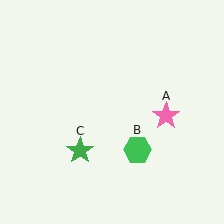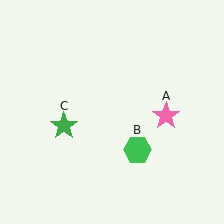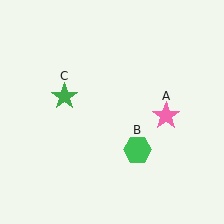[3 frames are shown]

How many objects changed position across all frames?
1 object changed position: green star (object C).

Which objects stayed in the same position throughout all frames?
Pink star (object A) and green hexagon (object B) remained stationary.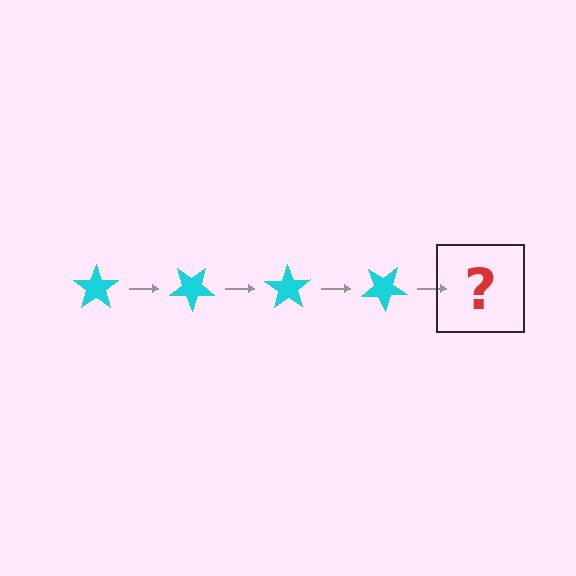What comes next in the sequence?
The next element should be a cyan star rotated 140 degrees.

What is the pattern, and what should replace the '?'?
The pattern is that the star rotates 35 degrees each step. The '?' should be a cyan star rotated 140 degrees.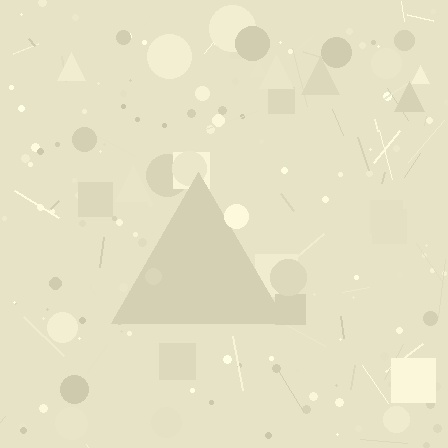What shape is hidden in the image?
A triangle is hidden in the image.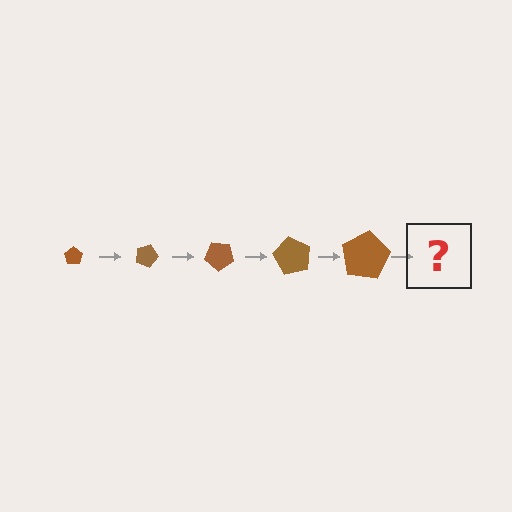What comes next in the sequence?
The next element should be a pentagon, larger than the previous one and rotated 100 degrees from the start.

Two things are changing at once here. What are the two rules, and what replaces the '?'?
The two rules are that the pentagon grows larger each step and it rotates 20 degrees each step. The '?' should be a pentagon, larger than the previous one and rotated 100 degrees from the start.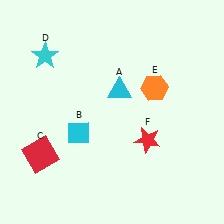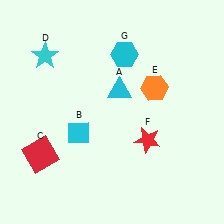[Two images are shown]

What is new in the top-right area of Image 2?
A cyan hexagon (G) was added in the top-right area of Image 2.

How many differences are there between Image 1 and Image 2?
There is 1 difference between the two images.